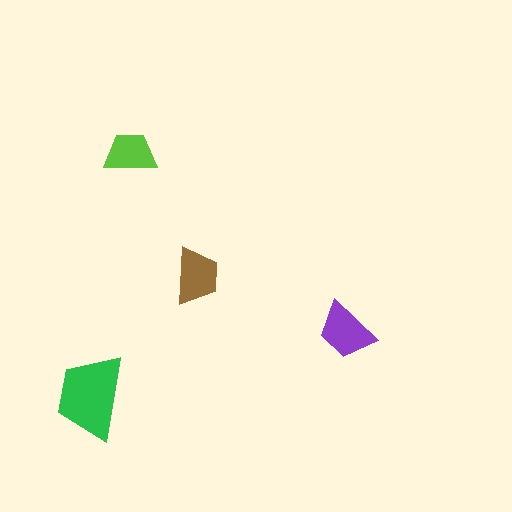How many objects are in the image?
There are 4 objects in the image.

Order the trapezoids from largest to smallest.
the green one, the purple one, the brown one, the lime one.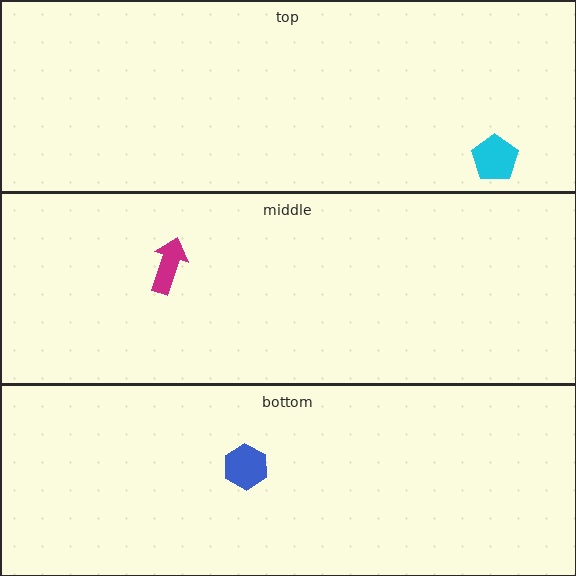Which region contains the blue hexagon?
The bottom region.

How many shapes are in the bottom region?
1.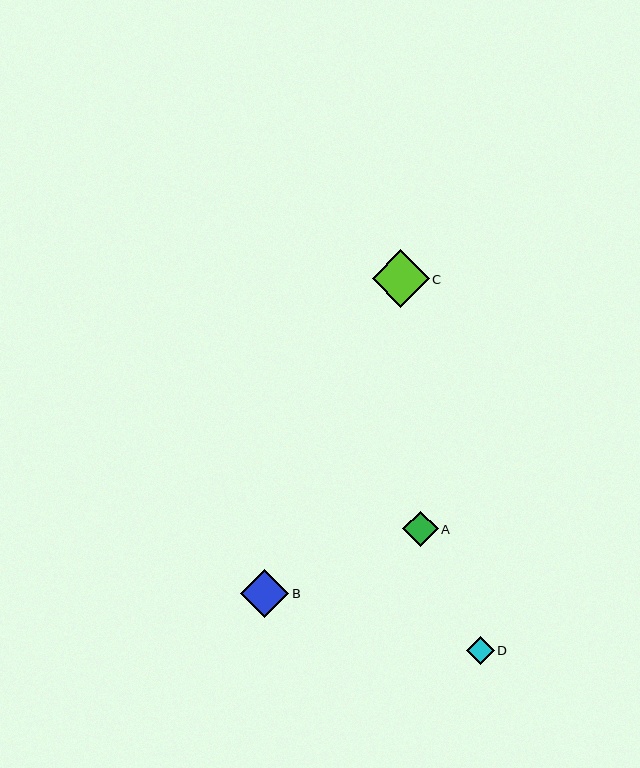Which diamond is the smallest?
Diamond D is the smallest with a size of approximately 28 pixels.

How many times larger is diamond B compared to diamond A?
Diamond B is approximately 1.4 times the size of diamond A.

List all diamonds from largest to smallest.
From largest to smallest: C, B, A, D.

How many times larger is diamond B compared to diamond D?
Diamond B is approximately 1.7 times the size of diamond D.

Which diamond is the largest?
Diamond C is the largest with a size of approximately 57 pixels.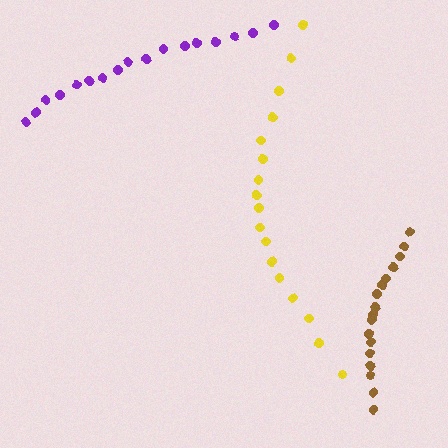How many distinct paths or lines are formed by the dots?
There are 3 distinct paths.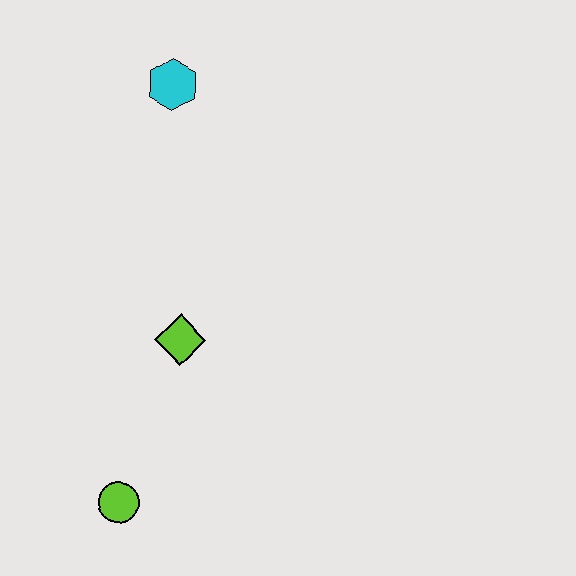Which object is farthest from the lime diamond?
The cyan hexagon is farthest from the lime diamond.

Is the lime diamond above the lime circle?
Yes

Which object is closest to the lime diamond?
The lime circle is closest to the lime diamond.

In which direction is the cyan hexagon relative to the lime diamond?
The cyan hexagon is above the lime diamond.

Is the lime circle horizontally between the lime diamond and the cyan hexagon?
No